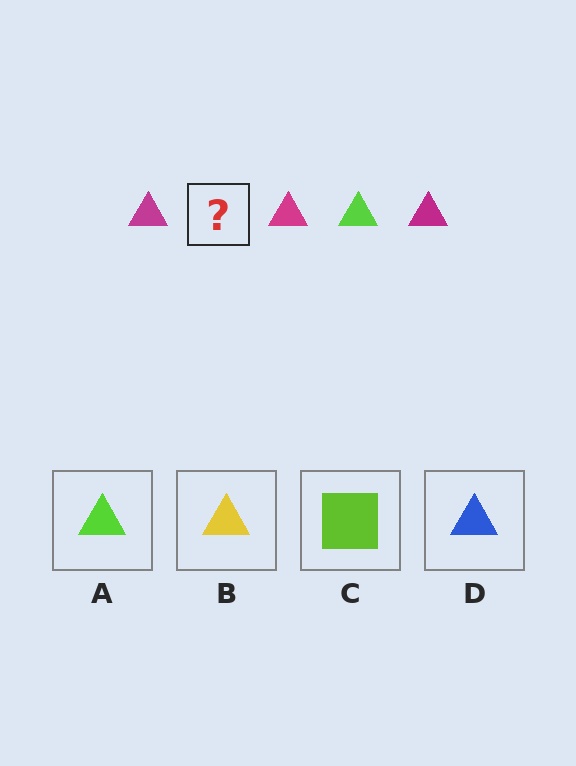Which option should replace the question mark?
Option A.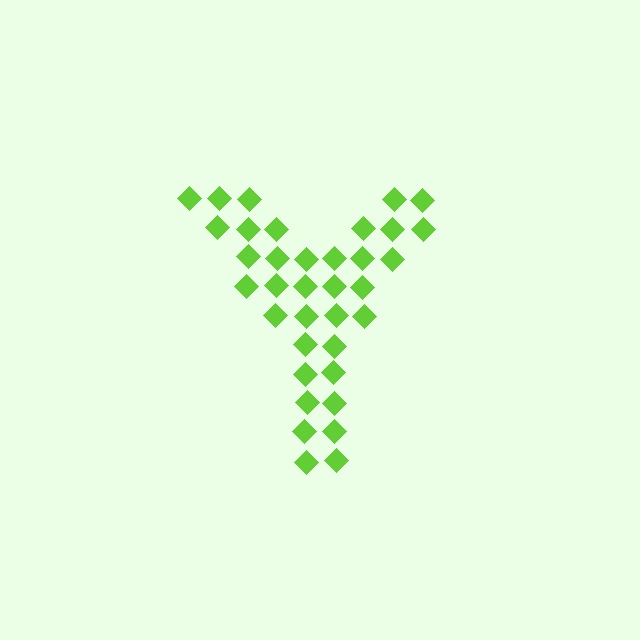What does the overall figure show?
The overall figure shows the letter Y.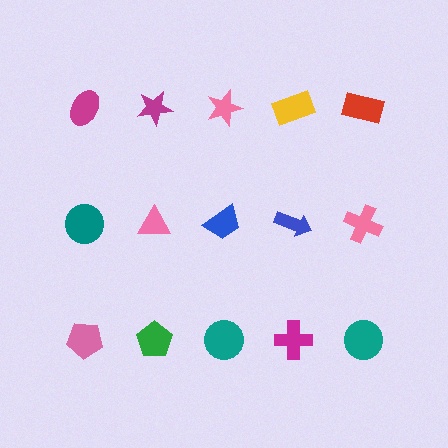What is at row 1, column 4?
A yellow rectangle.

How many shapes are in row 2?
5 shapes.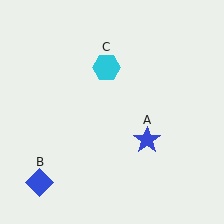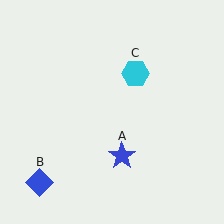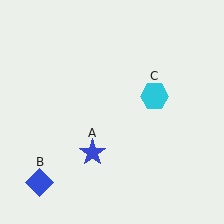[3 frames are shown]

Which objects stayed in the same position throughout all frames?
Blue diamond (object B) remained stationary.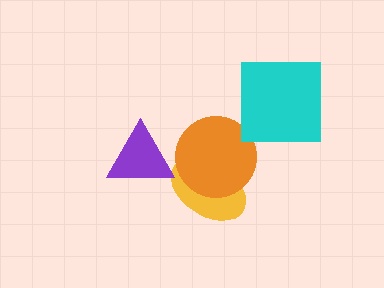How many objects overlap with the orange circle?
1 object overlaps with the orange circle.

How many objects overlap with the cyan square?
0 objects overlap with the cyan square.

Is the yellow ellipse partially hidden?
Yes, it is partially covered by another shape.